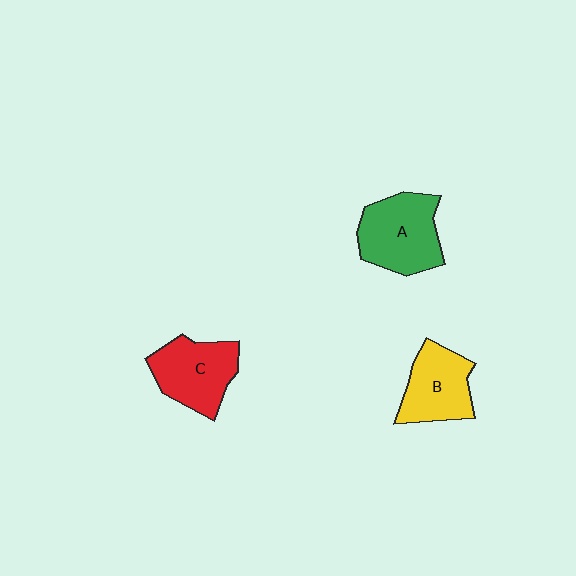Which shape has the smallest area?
Shape B (yellow).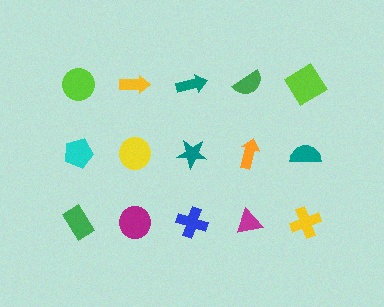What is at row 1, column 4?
A green semicircle.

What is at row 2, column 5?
A teal semicircle.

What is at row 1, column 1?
A lime circle.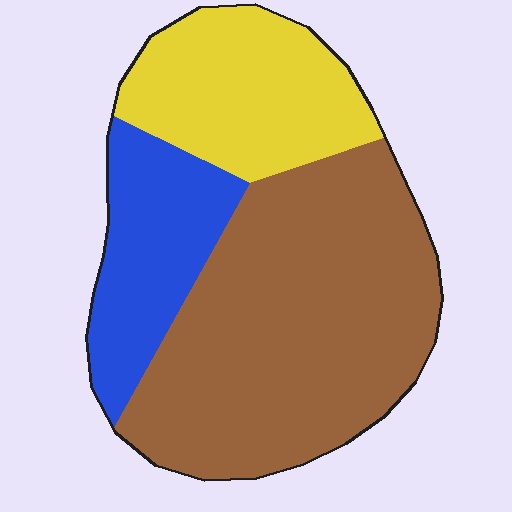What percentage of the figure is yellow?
Yellow covers 25% of the figure.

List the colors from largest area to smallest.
From largest to smallest: brown, yellow, blue.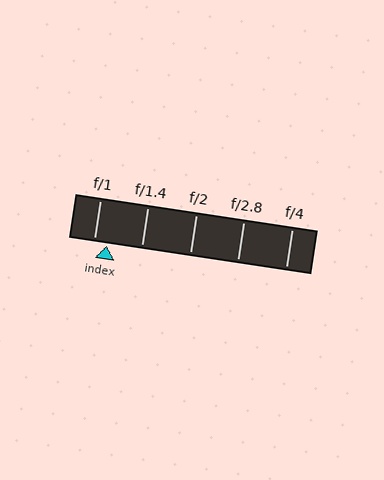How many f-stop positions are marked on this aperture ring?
There are 5 f-stop positions marked.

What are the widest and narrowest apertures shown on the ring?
The widest aperture shown is f/1 and the narrowest is f/4.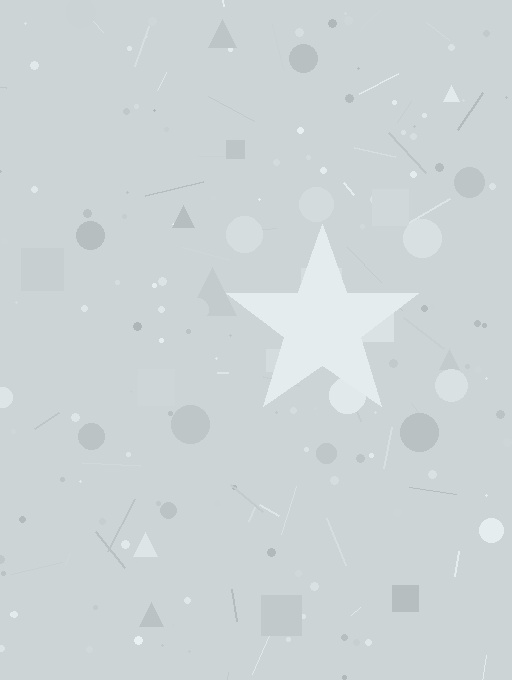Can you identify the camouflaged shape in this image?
The camouflaged shape is a star.